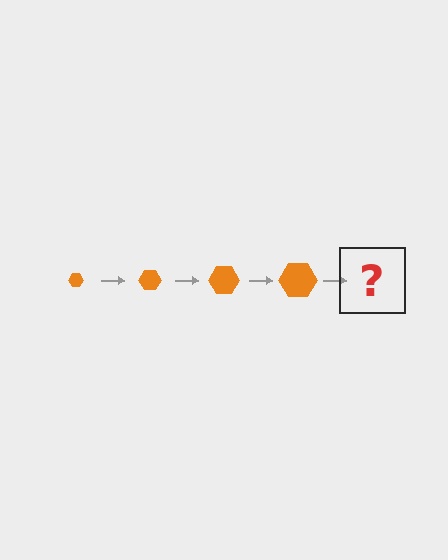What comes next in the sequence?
The next element should be an orange hexagon, larger than the previous one.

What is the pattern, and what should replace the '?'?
The pattern is that the hexagon gets progressively larger each step. The '?' should be an orange hexagon, larger than the previous one.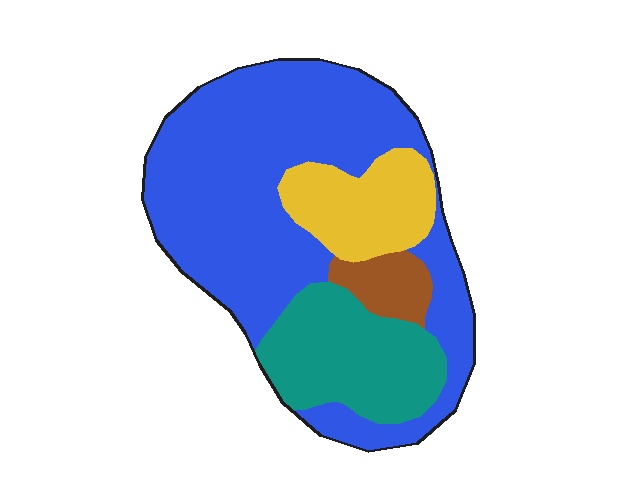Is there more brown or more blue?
Blue.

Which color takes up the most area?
Blue, at roughly 60%.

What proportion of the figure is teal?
Teal takes up about one fifth (1/5) of the figure.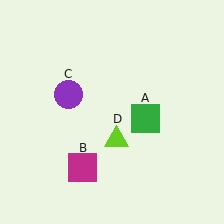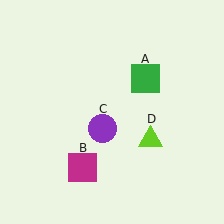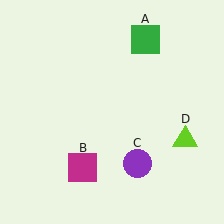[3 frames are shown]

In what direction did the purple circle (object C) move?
The purple circle (object C) moved down and to the right.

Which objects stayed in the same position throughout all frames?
Magenta square (object B) remained stationary.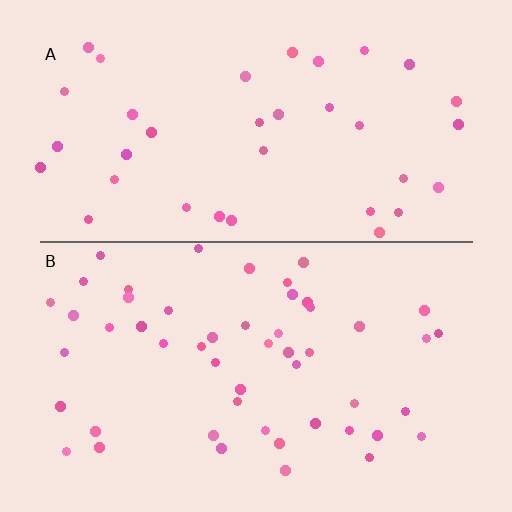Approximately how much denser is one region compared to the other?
Approximately 1.4× — region B over region A.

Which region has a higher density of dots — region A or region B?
B (the bottom).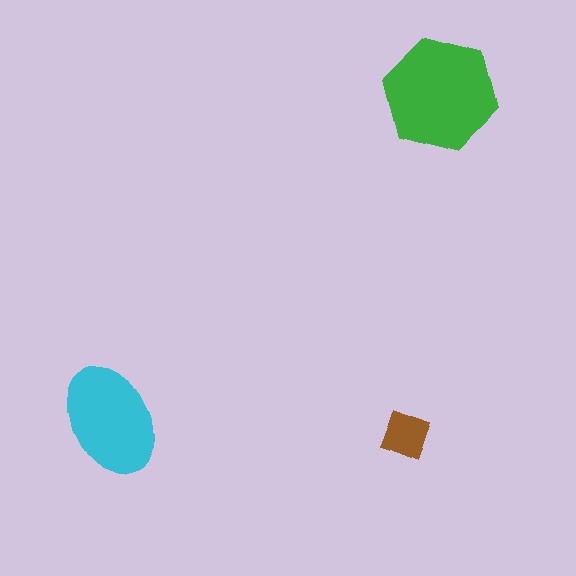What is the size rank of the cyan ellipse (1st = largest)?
2nd.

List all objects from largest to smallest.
The green hexagon, the cyan ellipse, the brown diamond.